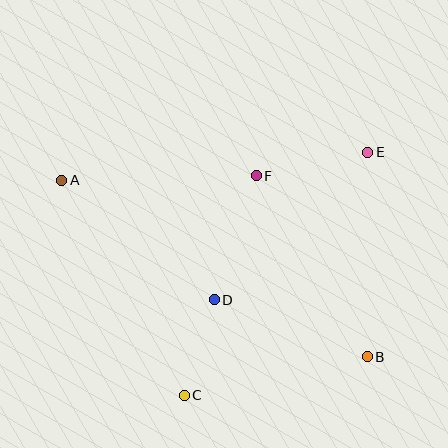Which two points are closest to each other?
Points C and D are closest to each other.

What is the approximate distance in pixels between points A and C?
The distance between A and C is approximately 247 pixels.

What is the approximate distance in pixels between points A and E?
The distance between A and E is approximately 307 pixels.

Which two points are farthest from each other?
Points A and B are farthest from each other.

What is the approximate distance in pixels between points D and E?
The distance between D and E is approximately 213 pixels.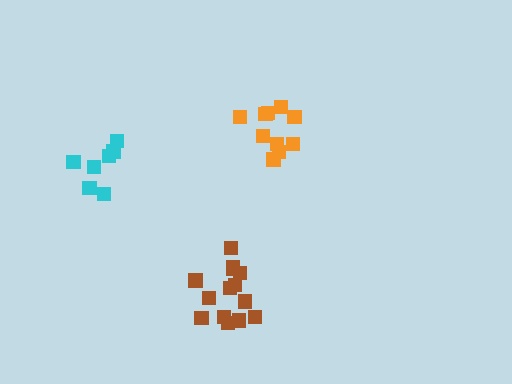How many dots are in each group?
Group 1: 10 dots, Group 2: 14 dots, Group 3: 8 dots (32 total).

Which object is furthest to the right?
The orange cluster is rightmost.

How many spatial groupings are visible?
There are 3 spatial groupings.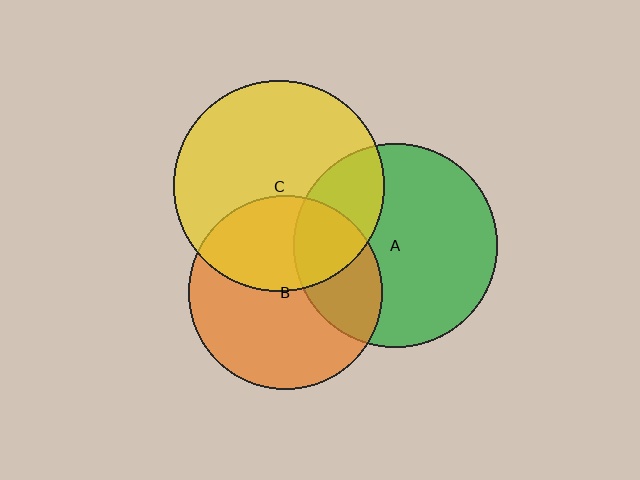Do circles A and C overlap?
Yes.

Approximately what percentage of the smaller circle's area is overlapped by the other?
Approximately 25%.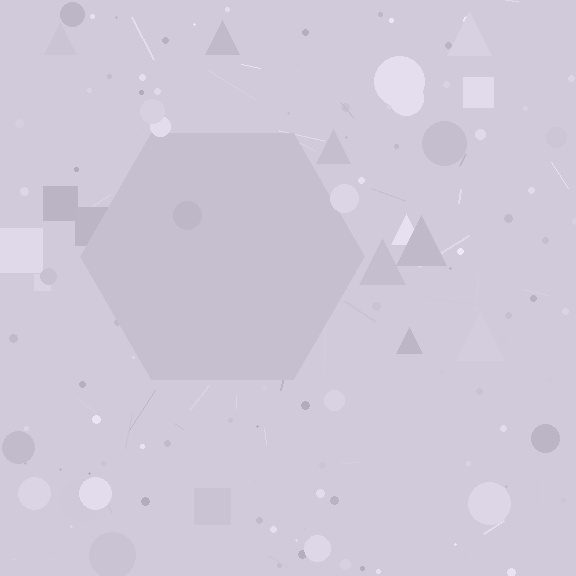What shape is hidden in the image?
A hexagon is hidden in the image.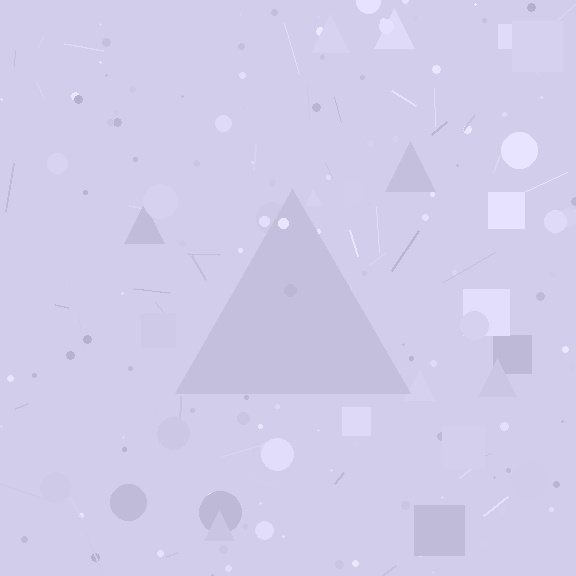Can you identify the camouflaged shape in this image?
The camouflaged shape is a triangle.